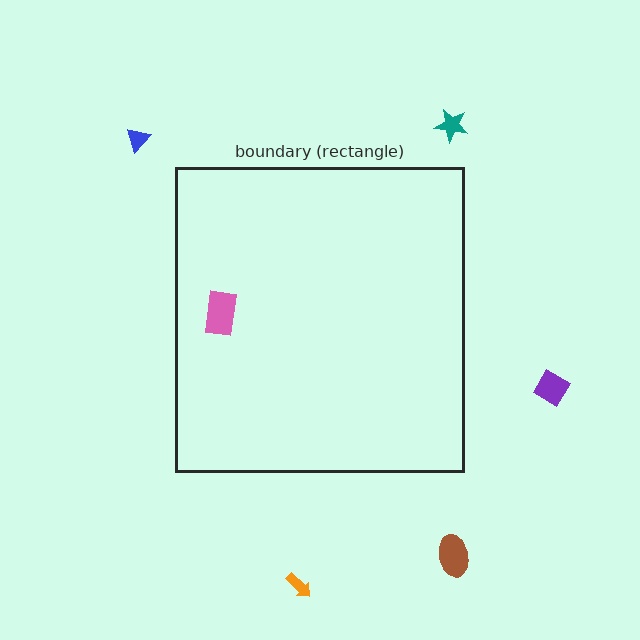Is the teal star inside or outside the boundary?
Outside.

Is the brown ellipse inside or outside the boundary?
Outside.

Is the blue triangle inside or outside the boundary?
Outside.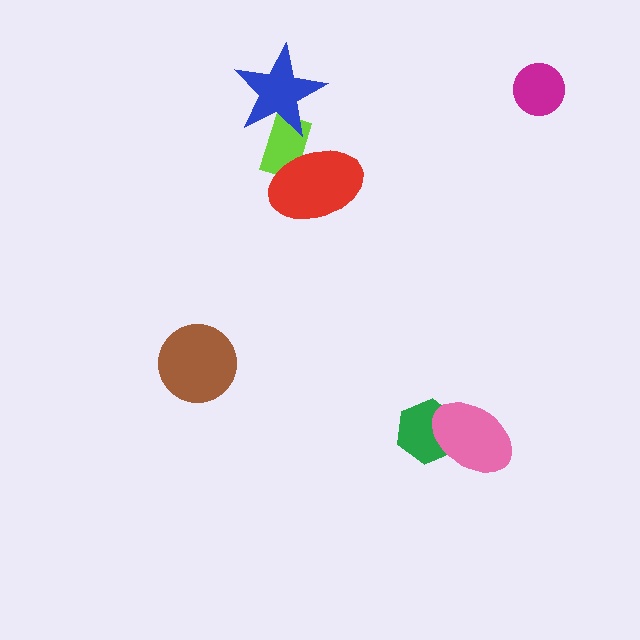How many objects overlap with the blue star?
1 object overlaps with the blue star.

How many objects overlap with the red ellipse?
1 object overlaps with the red ellipse.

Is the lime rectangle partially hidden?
Yes, it is partially covered by another shape.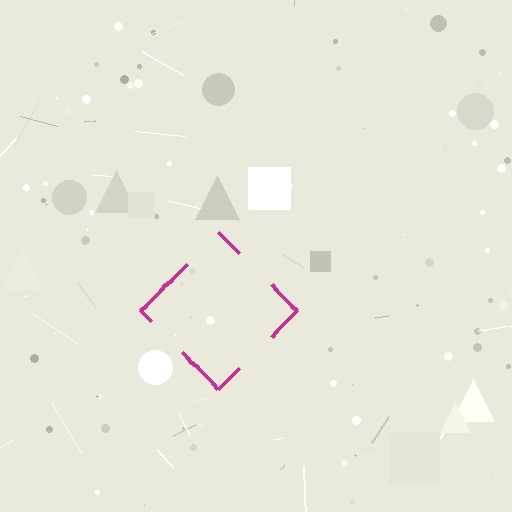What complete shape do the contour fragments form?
The contour fragments form a diamond.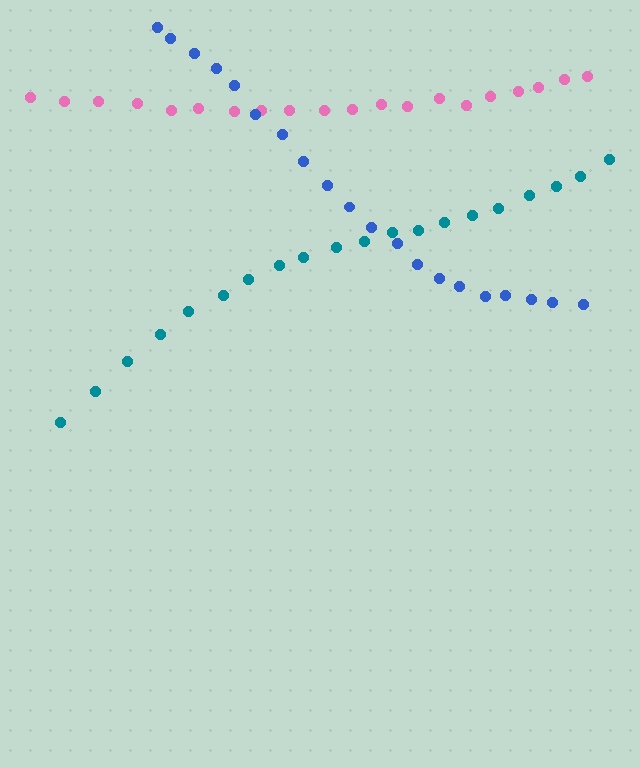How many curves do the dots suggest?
There are 3 distinct paths.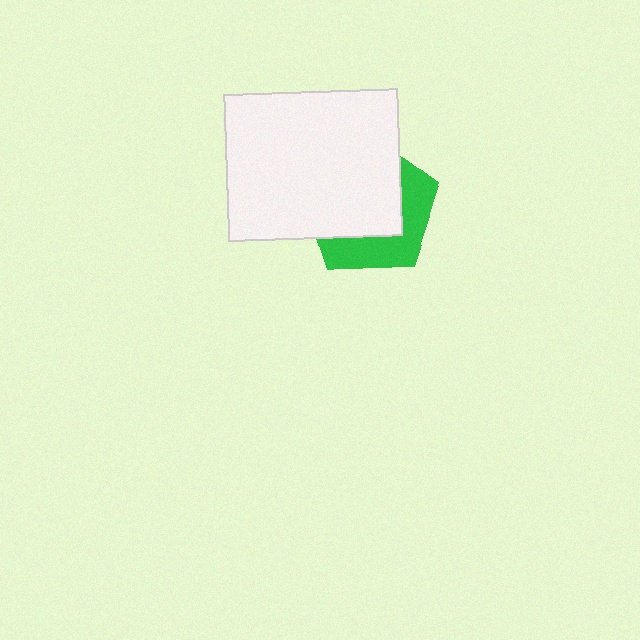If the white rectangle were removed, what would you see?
You would see the complete green pentagon.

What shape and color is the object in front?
The object in front is a white rectangle.